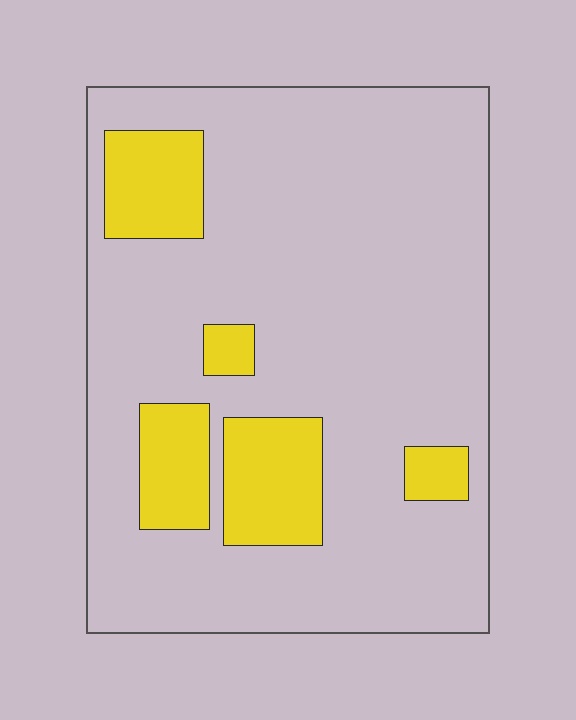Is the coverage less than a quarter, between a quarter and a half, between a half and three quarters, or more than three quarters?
Less than a quarter.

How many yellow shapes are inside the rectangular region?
5.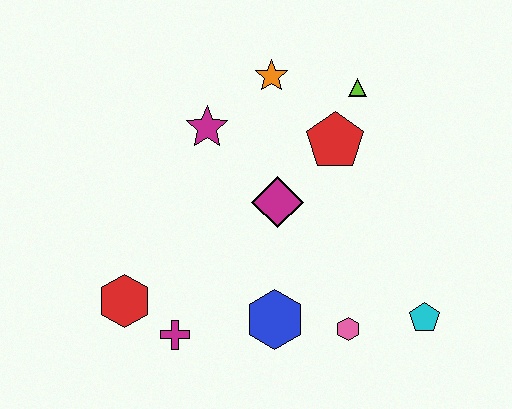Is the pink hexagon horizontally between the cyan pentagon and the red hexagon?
Yes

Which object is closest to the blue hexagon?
The pink hexagon is closest to the blue hexagon.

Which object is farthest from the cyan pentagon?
The red hexagon is farthest from the cyan pentagon.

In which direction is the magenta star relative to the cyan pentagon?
The magenta star is to the left of the cyan pentagon.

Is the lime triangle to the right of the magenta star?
Yes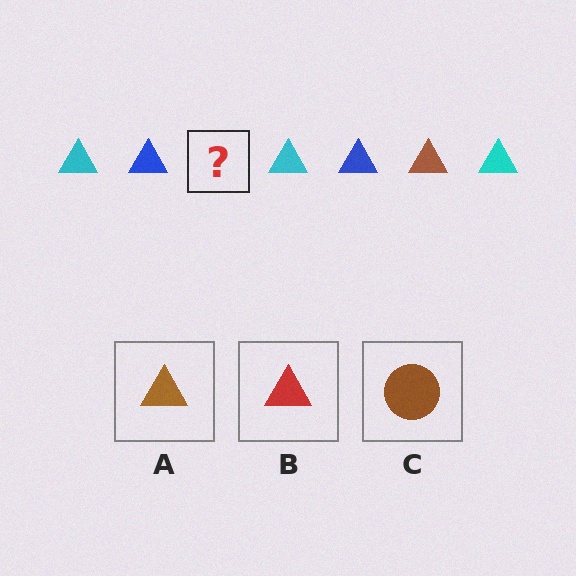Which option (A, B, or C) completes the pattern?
A.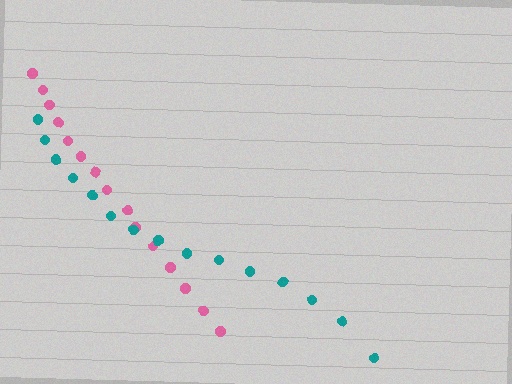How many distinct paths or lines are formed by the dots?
There are 2 distinct paths.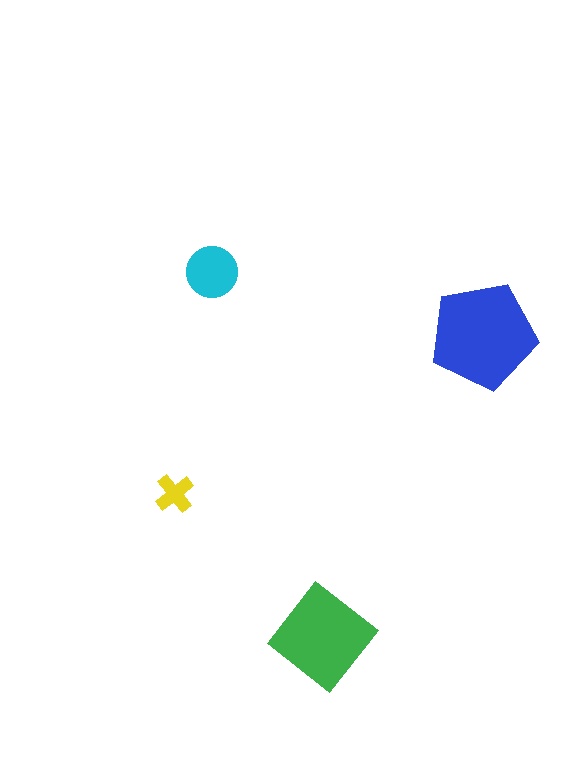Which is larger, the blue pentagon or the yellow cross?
The blue pentagon.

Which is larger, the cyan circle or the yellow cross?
The cyan circle.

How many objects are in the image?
There are 4 objects in the image.